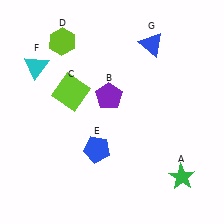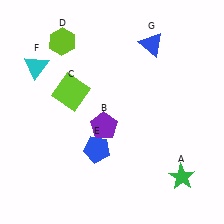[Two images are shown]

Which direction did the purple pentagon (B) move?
The purple pentagon (B) moved down.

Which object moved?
The purple pentagon (B) moved down.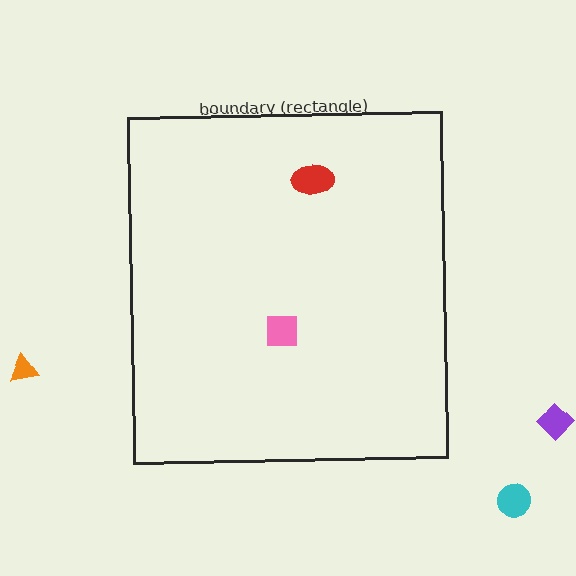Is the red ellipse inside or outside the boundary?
Inside.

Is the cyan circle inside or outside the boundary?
Outside.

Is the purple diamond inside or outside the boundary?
Outside.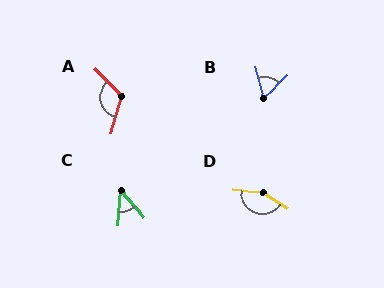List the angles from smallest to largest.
C (46°), B (60°), A (119°), D (151°).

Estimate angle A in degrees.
Approximately 119 degrees.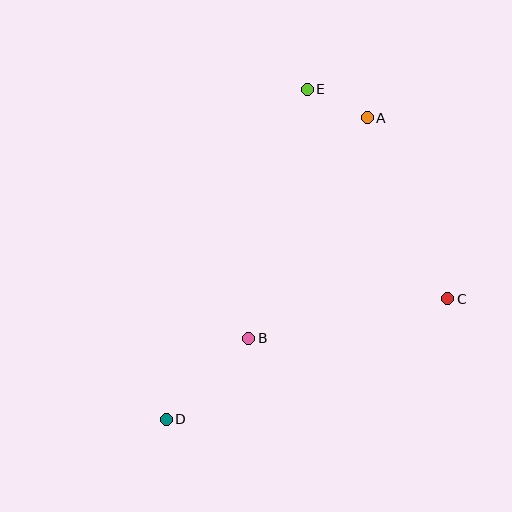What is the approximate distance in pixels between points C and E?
The distance between C and E is approximately 252 pixels.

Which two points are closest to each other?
Points A and E are closest to each other.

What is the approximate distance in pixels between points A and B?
The distance between A and B is approximately 251 pixels.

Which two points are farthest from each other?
Points A and D are farthest from each other.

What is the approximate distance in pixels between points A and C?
The distance between A and C is approximately 198 pixels.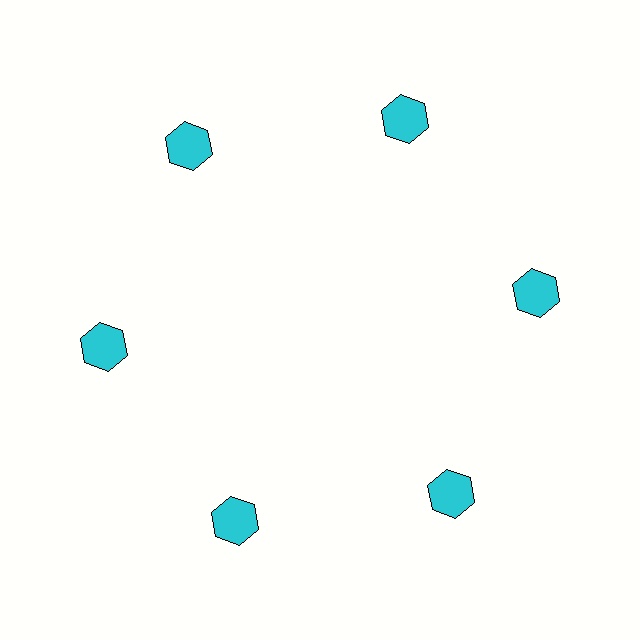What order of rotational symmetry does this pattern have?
This pattern has 6-fold rotational symmetry.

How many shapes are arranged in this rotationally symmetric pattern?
There are 6 shapes, arranged in 6 groups of 1.